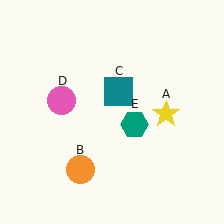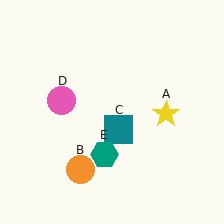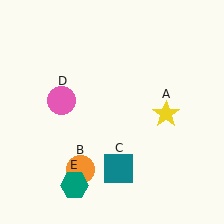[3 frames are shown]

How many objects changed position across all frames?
2 objects changed position: teal square (object C), teal hexagon (object E).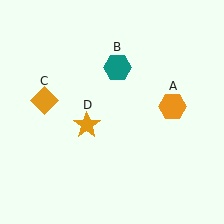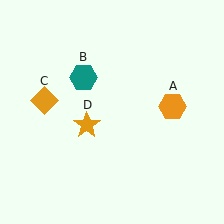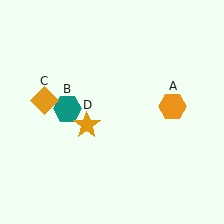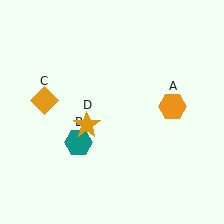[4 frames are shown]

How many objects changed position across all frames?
1 object changed position: teal hexagon (object B).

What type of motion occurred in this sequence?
The teal hexagon (object B) rotated counterclockwise around the center of the scene.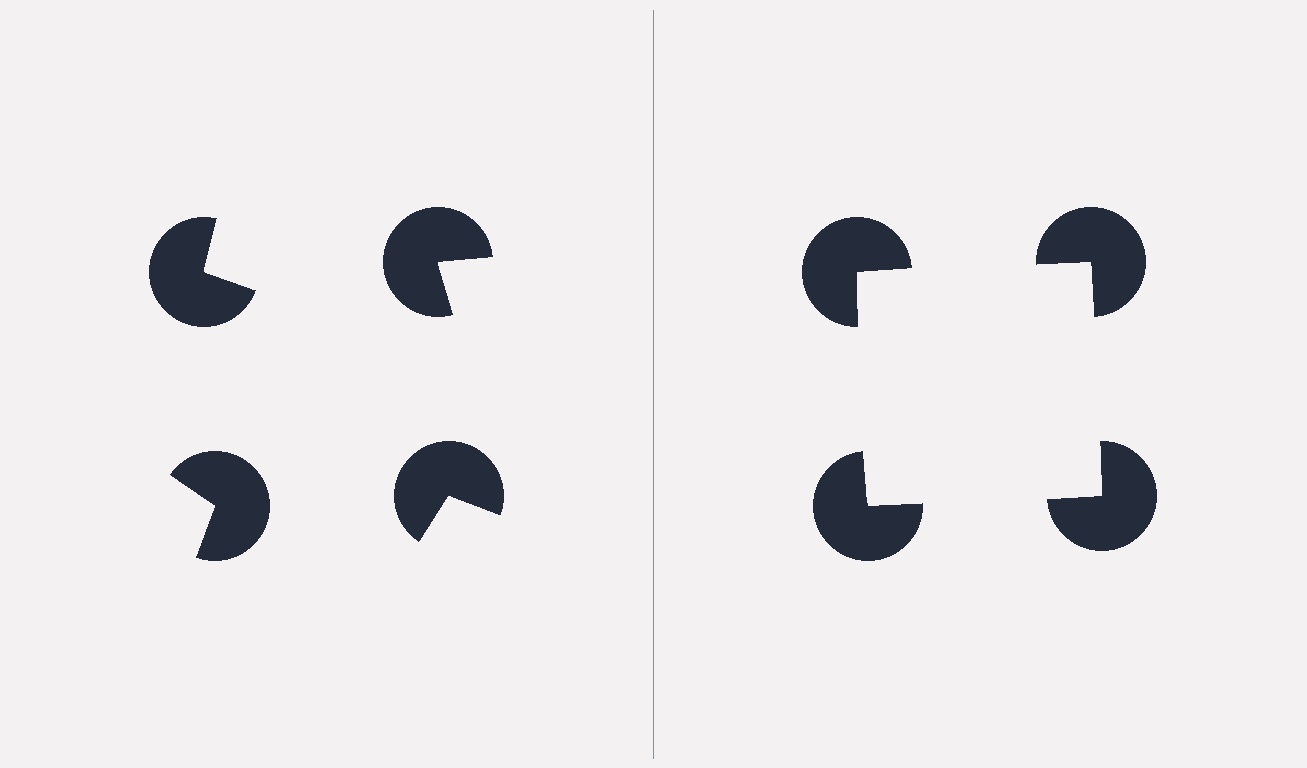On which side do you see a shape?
An illusory square appears on the right side. On the left side the wedge cuts are rotated, so no coherent shape forms.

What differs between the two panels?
The pac-man discs are positioned identically on both sides; only the wedge orientations differ. On the right they align to a square; on the left they are misaligned.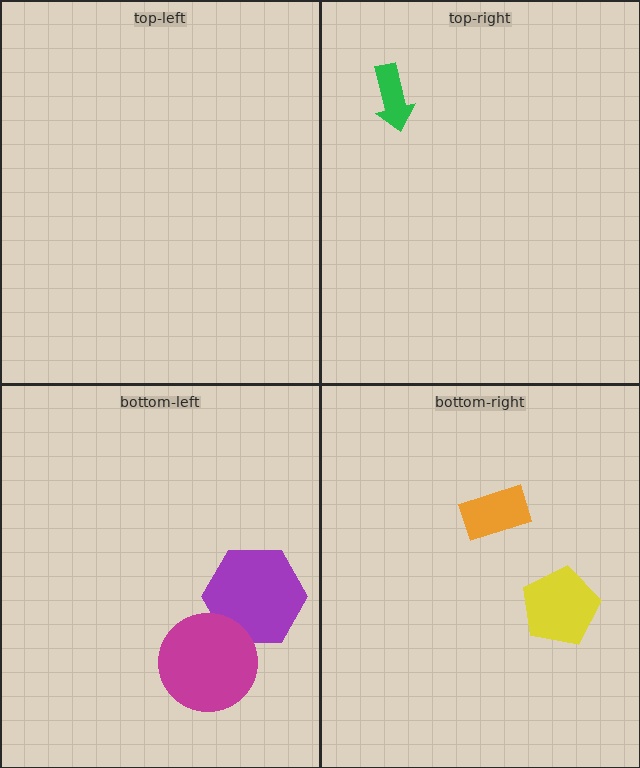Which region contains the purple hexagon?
The bottom-left region.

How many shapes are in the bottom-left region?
2.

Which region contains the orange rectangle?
The bottom-right region.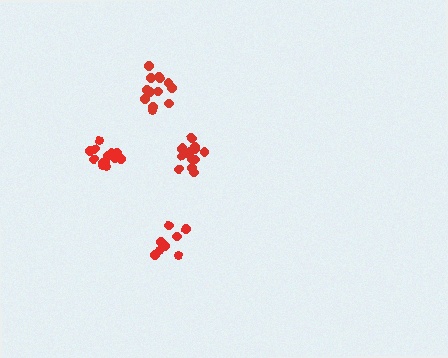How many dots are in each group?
Group 1: 13 dots, Group 2: 13 dots, Group 3: 9 dots, Group 4: 13 dots (48 total).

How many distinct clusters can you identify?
There are 4 distinct clusters.